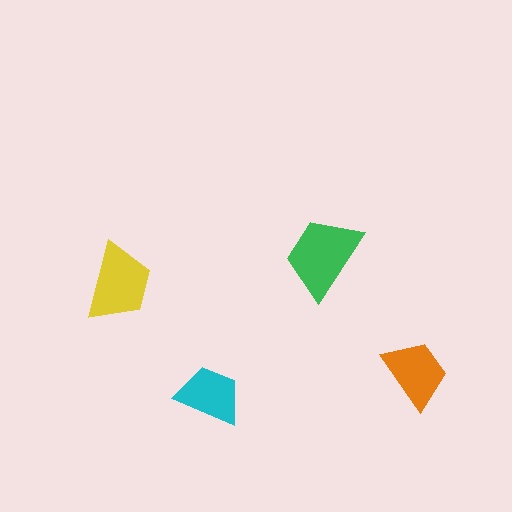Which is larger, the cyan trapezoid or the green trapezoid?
The green one.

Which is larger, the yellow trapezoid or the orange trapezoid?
The yellow one.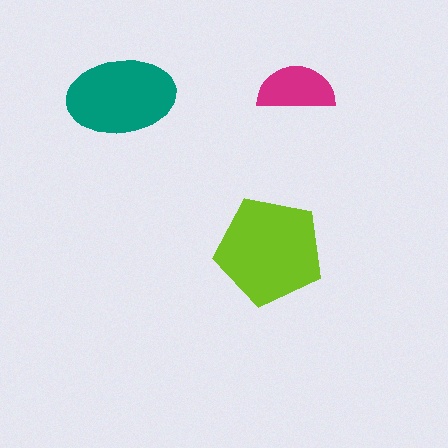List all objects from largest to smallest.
The lime pentagon, the teal ellipse, the magenta semicircle.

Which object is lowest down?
The lime pentagon is bottommost.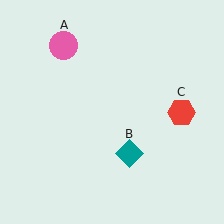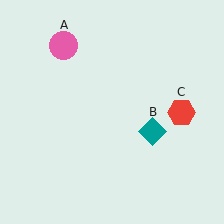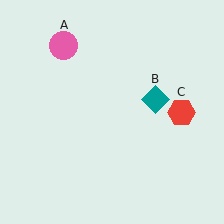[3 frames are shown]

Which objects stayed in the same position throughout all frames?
Pink circle (object A) and red hexagon (object C) remained stationary.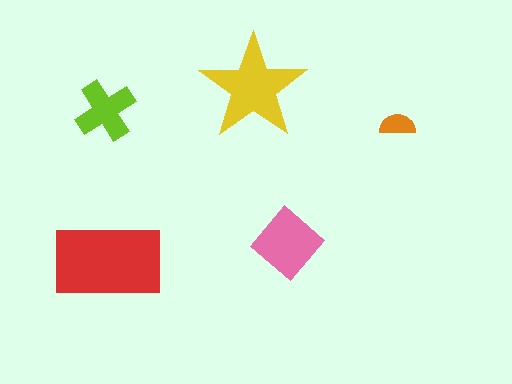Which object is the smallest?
The orange semicircle.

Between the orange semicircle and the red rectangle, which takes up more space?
The red rectangle.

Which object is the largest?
The red rectangle.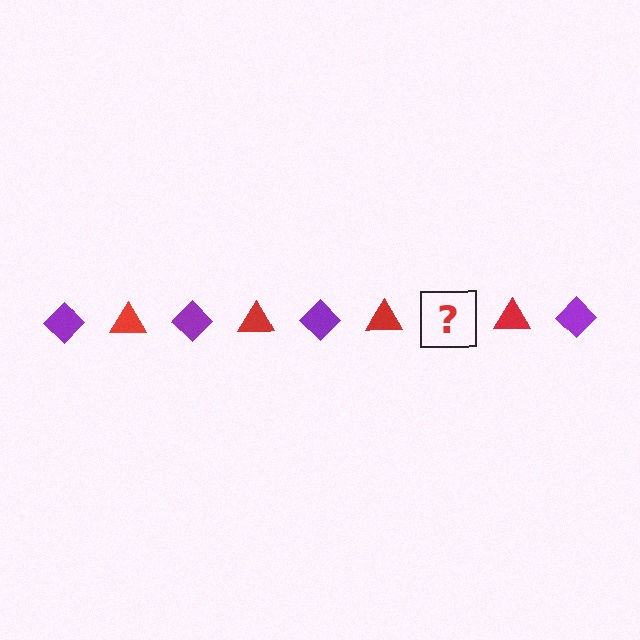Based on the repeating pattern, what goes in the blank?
The blank should be a purple diamond.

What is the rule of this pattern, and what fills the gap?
The rule is that the pattern alternates between purple diamond and red triangle. The gap should be filled with a purple diamond.